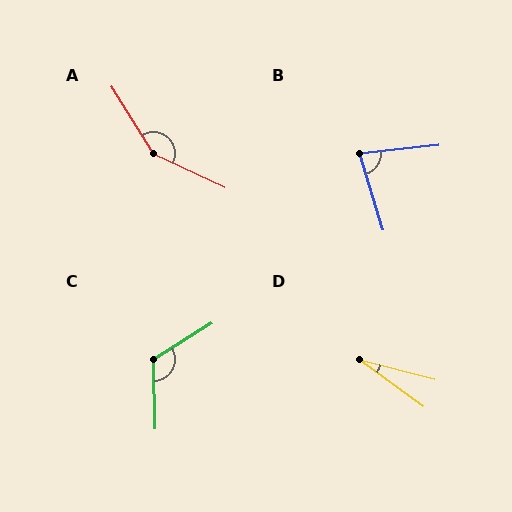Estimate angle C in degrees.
Approximately 121 degrees.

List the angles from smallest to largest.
D (22°), B (79°), C (121°), A (147°).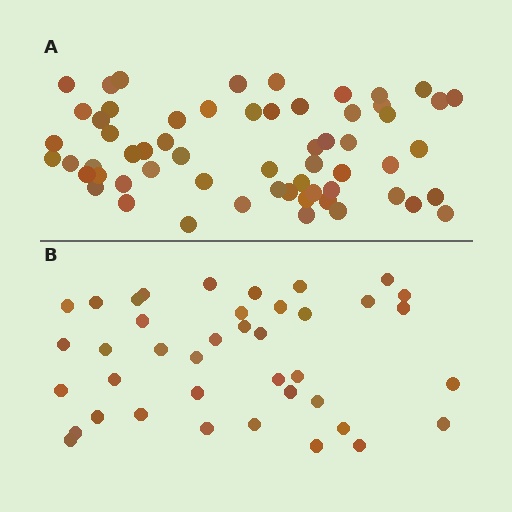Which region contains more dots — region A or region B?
Region A (the top region) has more dots.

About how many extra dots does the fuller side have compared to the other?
Region A has approximately 20 more dots than region B.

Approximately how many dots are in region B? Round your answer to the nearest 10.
About 40 dots.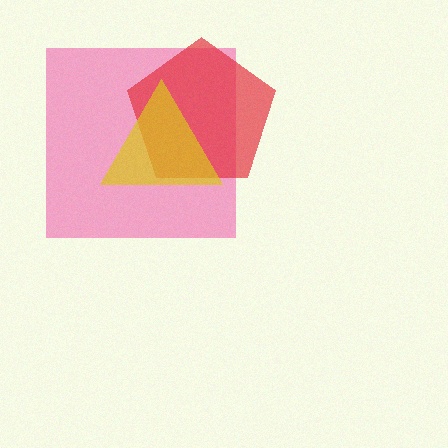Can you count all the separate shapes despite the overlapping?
Yes, there are 3 separate shapes.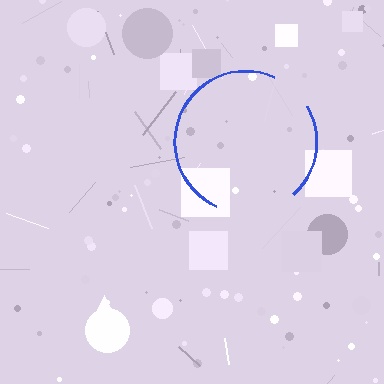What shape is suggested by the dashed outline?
The dashed outline suggests a circle.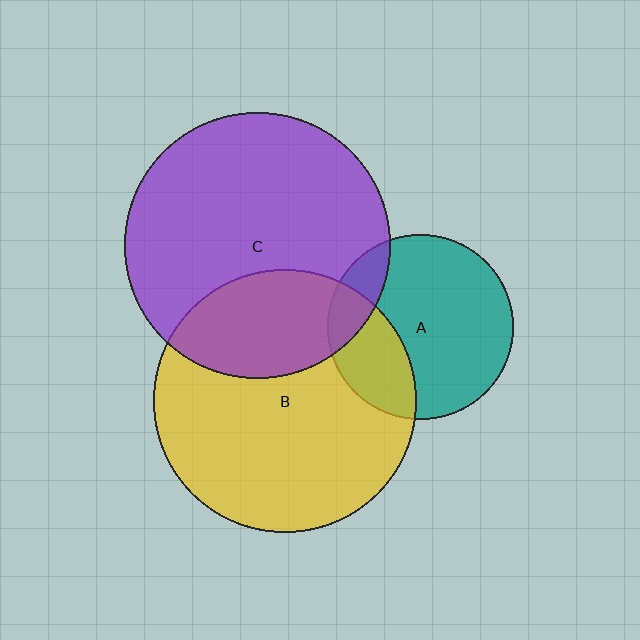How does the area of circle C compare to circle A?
Approximately 2.1 times.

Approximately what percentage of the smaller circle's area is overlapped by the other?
Approximately 30%.